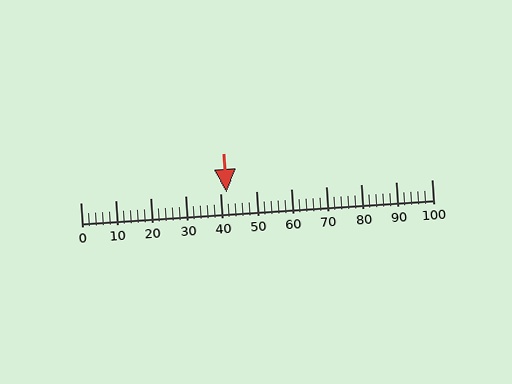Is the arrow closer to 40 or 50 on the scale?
The arrow is closer to 40.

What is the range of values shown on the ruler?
The ruler shows values from 0 to 100.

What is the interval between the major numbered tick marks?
The major tick marks are spaced 10 units apart.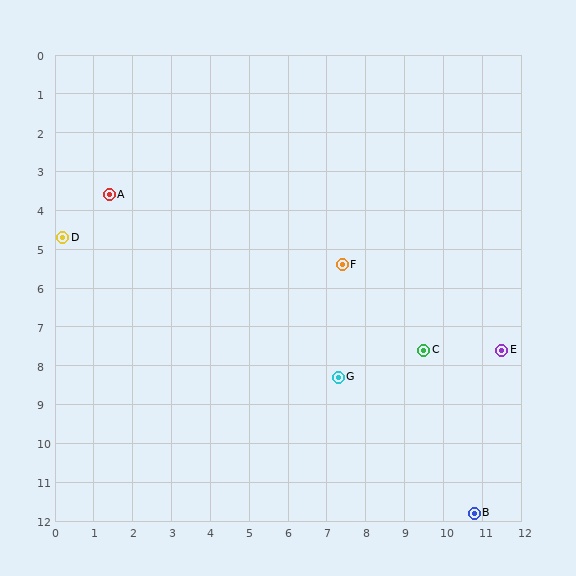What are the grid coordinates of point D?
Point D is at approximately (0.2, 4.7).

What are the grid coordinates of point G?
Point G is at approximately (7.3, 8.3).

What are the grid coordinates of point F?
Point F is at approximately (7.4, 5.4).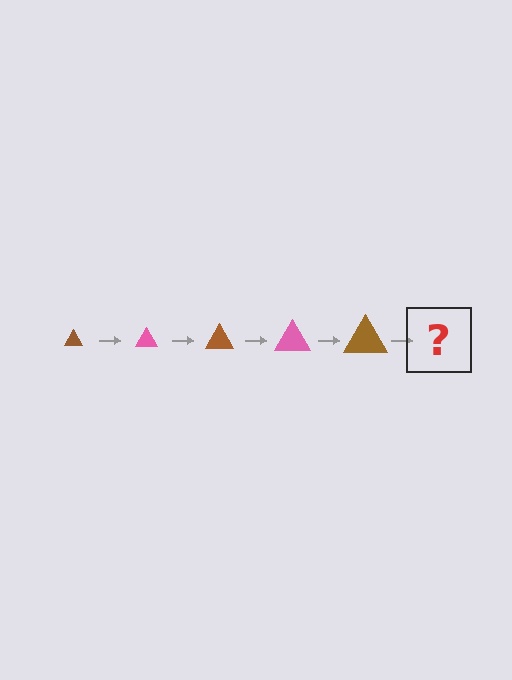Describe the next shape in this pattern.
It should be a pink triangle, larger than the previous one.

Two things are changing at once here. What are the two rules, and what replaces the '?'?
The two rules are that the triangle grows larger each step and the color cycles through brown and pink. The '?' should be a pink triangle, larger than the previous one.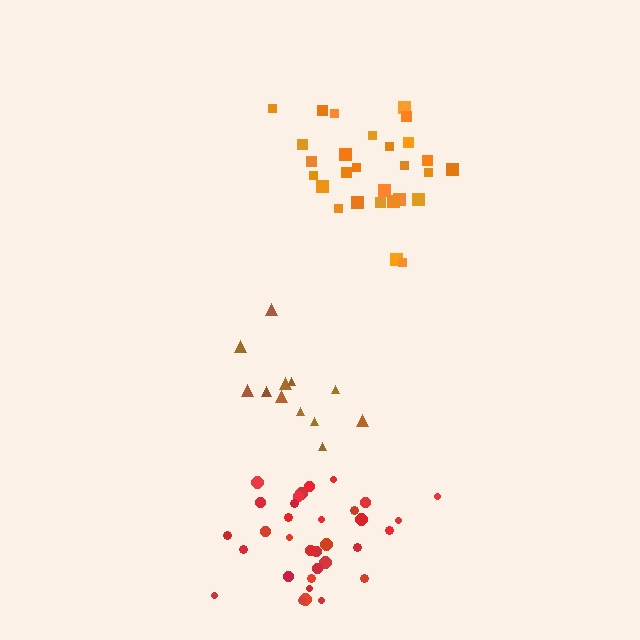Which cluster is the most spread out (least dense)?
Brown.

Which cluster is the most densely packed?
Red.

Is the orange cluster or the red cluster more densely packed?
Red.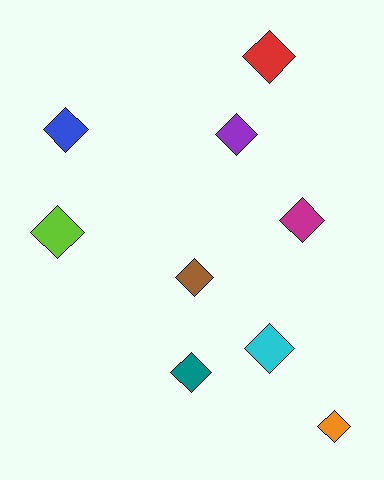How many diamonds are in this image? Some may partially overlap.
There are 9 diamonds.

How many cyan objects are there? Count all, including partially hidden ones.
There is 1 cyan object.